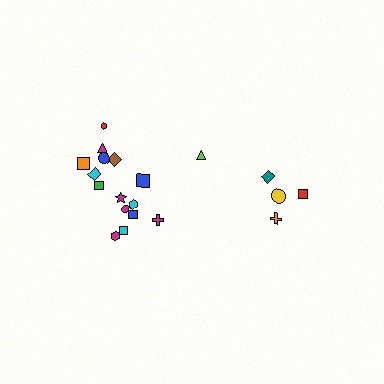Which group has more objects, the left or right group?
The left group.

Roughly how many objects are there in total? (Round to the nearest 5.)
Roughly 20 objects in total.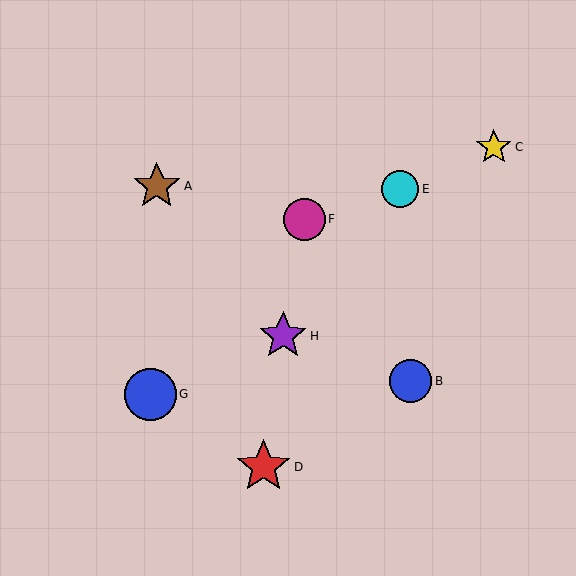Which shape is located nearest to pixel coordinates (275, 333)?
The purple star (labeled H) at (283, 336) is nearest to that location.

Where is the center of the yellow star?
The center of the yellow star is at (494, 147).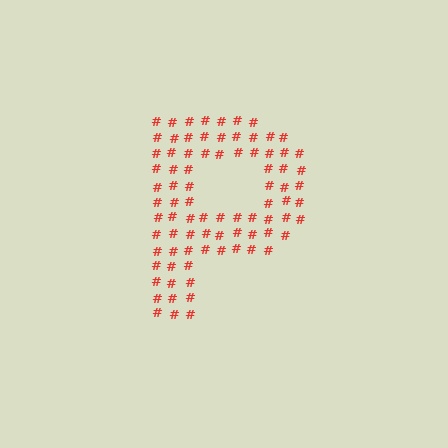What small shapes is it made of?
It is made of small hash symbols.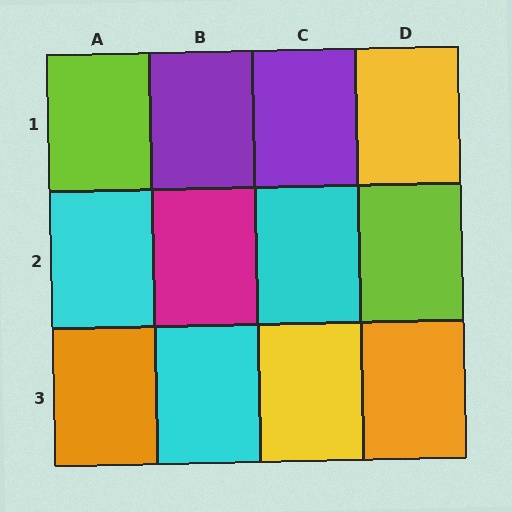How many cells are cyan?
3 cells are cyan.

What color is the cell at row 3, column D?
Orange.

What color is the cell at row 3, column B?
Cyan.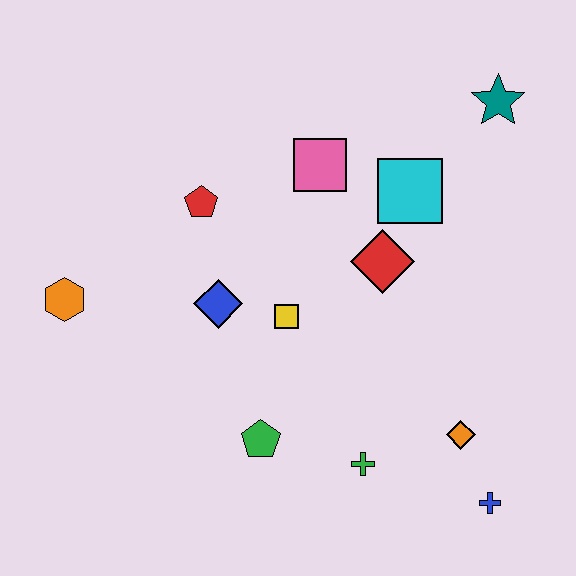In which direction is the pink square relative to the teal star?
The pink square is to the left of the teal star.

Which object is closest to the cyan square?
The red diamond is closest to the cyan square.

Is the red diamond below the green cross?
No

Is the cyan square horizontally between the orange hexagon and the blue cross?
Yes